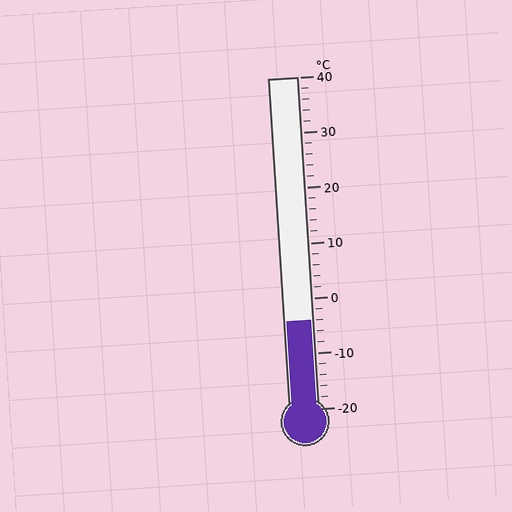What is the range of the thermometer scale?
The thermometer scale ranges from -20°C to 40°C.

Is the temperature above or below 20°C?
The temperature is below 20°C.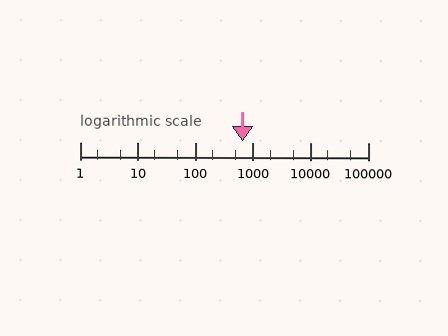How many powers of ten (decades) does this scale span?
The scale spans 5 decades, from 1 to 100000.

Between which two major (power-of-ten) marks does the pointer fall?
The pointer is between 100 and 1000.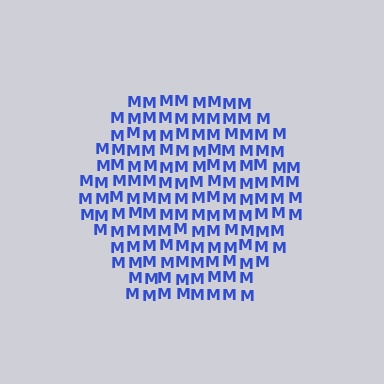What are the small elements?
The small elements are letter M's.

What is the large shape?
The large shape is a hexagon.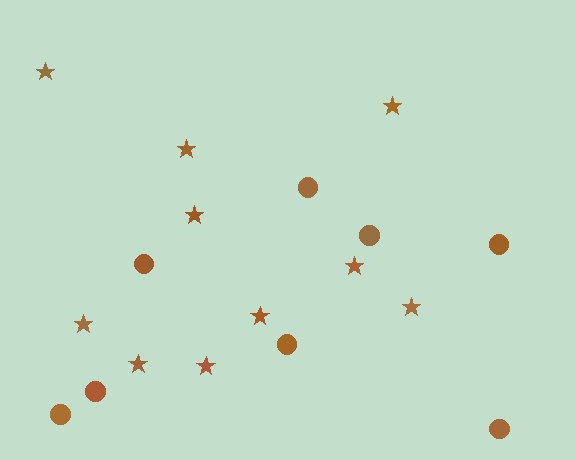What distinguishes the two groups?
There are 2 groups: one group of circles (8) and one group of stars (10).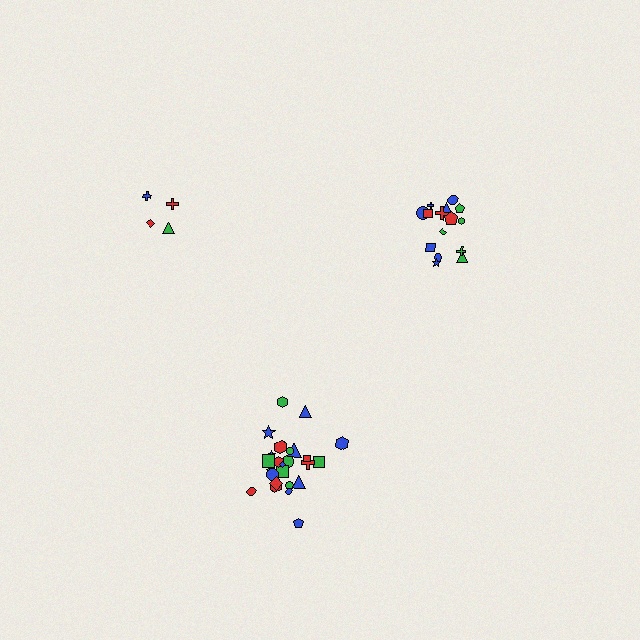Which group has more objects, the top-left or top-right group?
The top-right group.